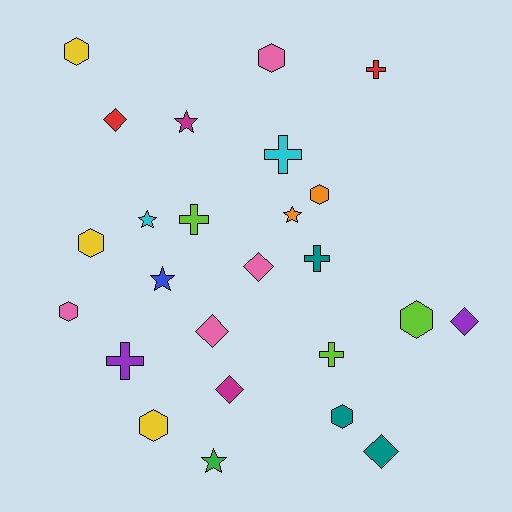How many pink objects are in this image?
There are 4 pink objects.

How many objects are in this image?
There are 25 objects.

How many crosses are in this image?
There are 6 crosses.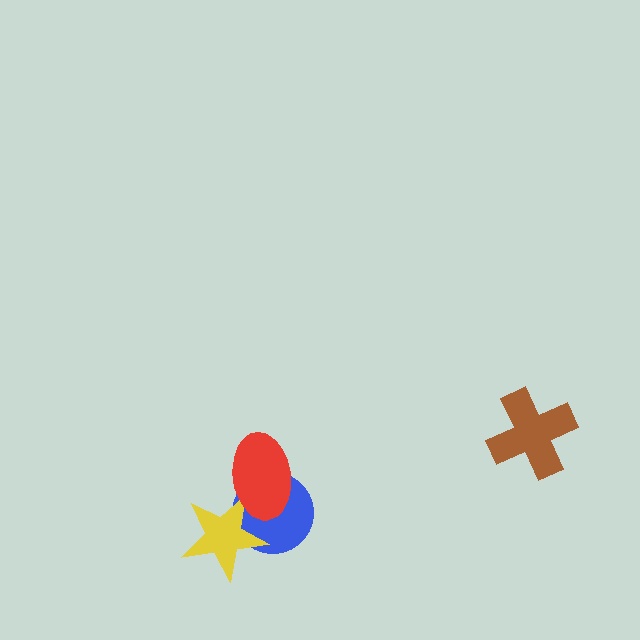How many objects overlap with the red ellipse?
2 objects overlap with the red ellipse.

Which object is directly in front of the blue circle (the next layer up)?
The yellow star is directly in front of the blue circle.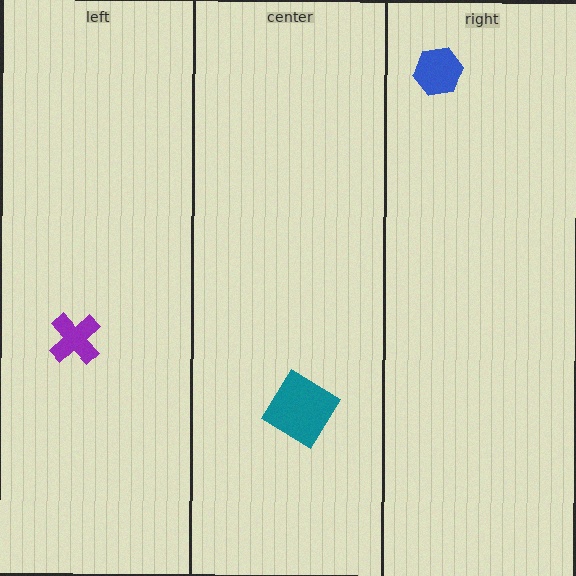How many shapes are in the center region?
1.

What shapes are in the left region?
The purple cross.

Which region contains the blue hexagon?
The right region.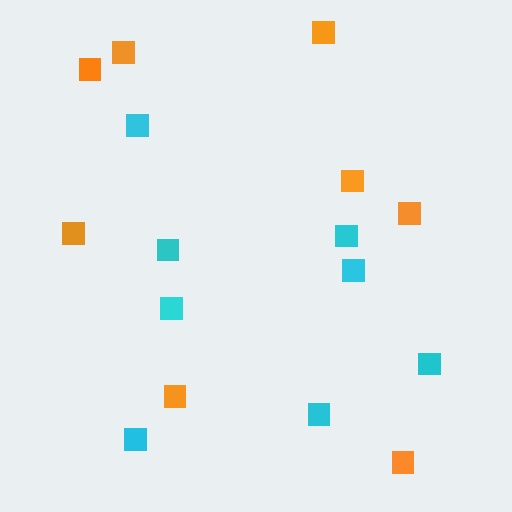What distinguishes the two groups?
There are 2 groups: one group of cyan squares (8) and one group of orange squares (8).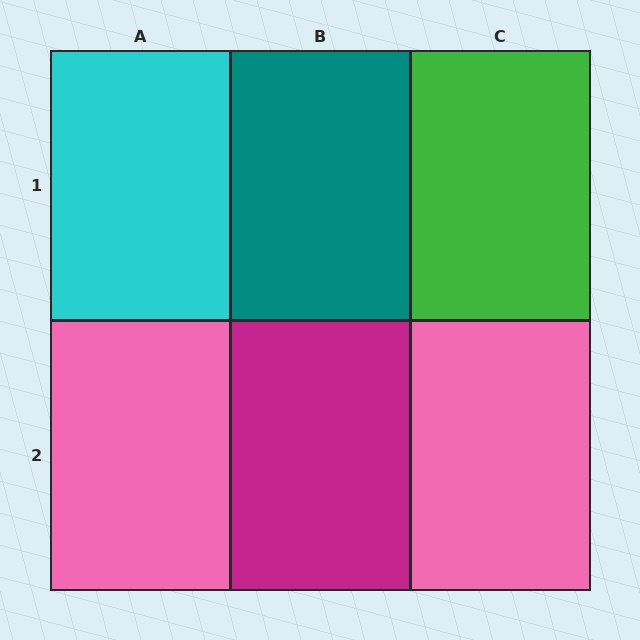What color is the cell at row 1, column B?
Teal.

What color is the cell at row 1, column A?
Cyan.